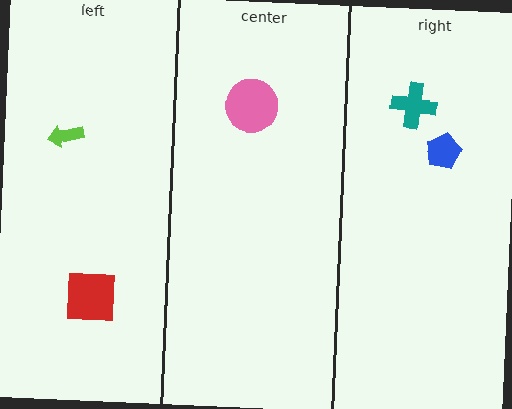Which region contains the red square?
The left region.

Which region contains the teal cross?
The right region.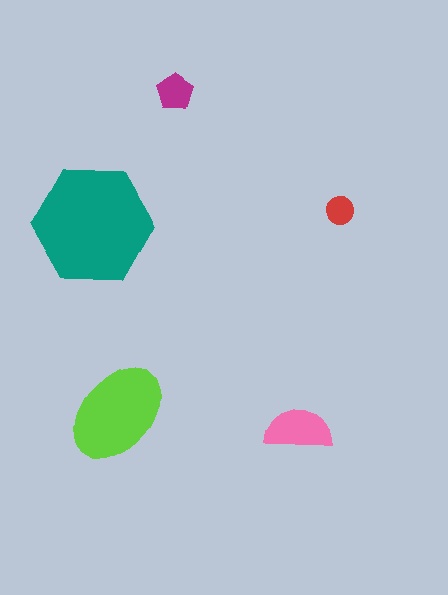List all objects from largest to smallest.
The teal hexagon, the lime ellipse, the pink semicircle, the magenta pentagon, the red circle.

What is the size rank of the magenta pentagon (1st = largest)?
4th.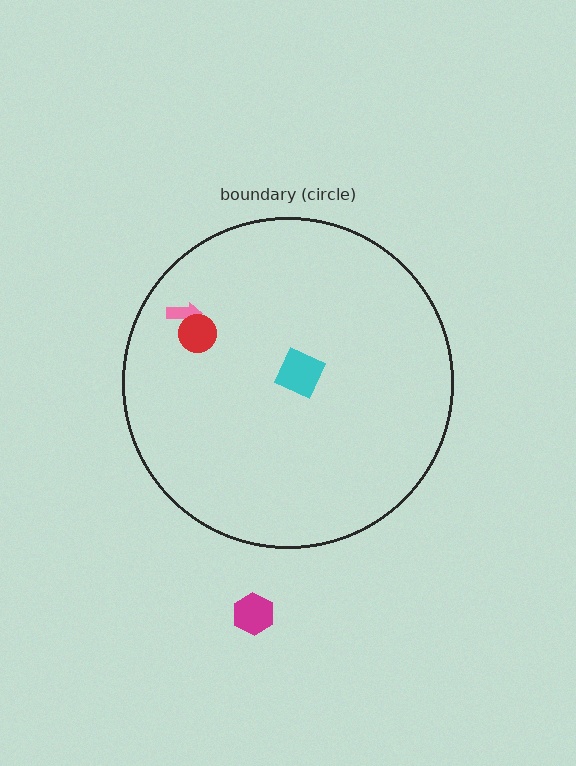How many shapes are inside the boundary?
3 inside, 1 outside.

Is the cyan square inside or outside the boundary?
Inside.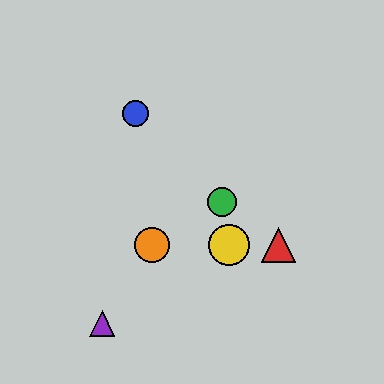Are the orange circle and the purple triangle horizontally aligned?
No, the orange circle is at y≈245 and the purple triangle is at y≈323.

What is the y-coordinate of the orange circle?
The orange circle is at y≈245.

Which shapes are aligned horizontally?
The red triangle, the yellow circle, the orange circle are aligned horizontally.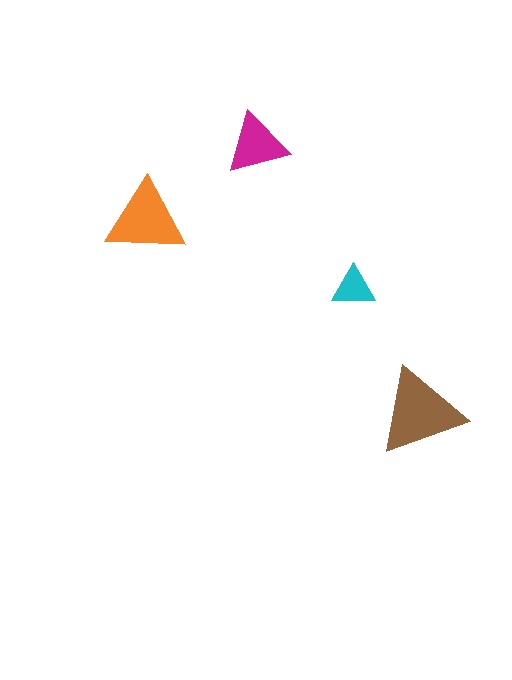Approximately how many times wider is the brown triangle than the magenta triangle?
About 1.5 times wider.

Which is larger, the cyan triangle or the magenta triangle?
The magenta one.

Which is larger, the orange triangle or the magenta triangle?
The orange one.